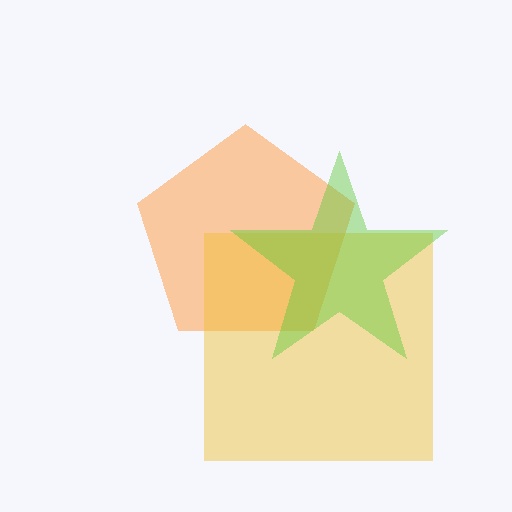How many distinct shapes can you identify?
There are 3 distinct shapes: an orange pentagon, a yellow square, a lime star.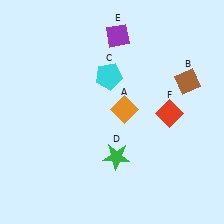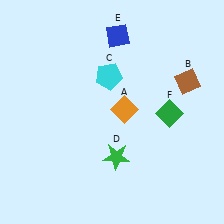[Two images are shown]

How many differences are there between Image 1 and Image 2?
There are 2 differences between the two images.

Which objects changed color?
E changed from purple to blue. F changed from red to green.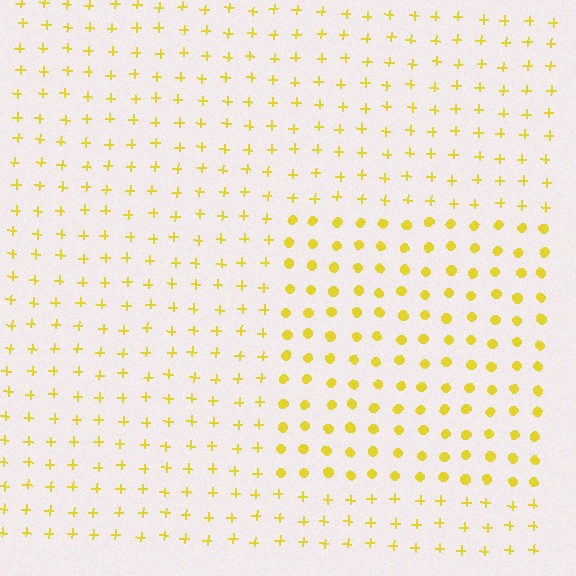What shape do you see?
I see a rectangle.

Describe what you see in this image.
The image is filled with small yellow elements arranged in a uniform grid. A rectangle-shaped region contains circles, while the surrounding area contains plus signs. The boundary is defined purely by the change in element shape.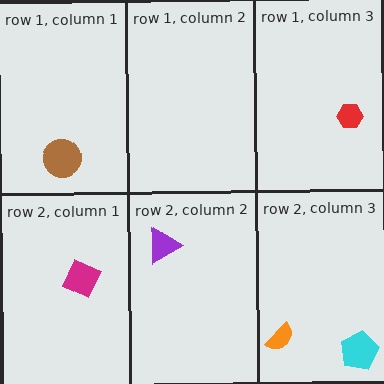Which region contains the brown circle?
The row 1, column 1 region.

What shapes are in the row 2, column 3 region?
The cyan pentagon, the orange semicircle.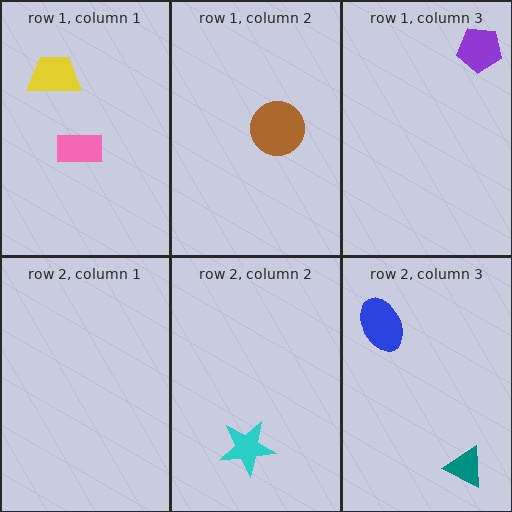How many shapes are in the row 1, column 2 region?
1.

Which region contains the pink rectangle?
The row 1, column 1 region.